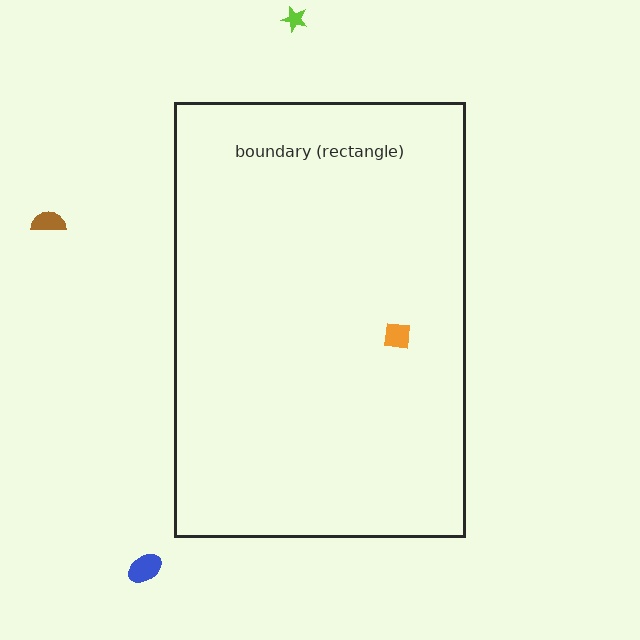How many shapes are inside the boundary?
1 inside, 3 outside.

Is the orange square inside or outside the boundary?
Inside.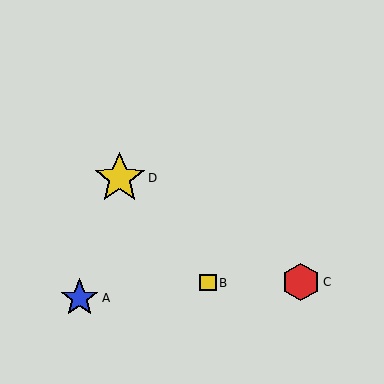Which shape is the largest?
The yellow star (labeled D) is the largest.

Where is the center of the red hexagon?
The center of the red hexagon is at (301, 282).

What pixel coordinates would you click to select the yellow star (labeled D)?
Click at (120, 178) to select the yellow star D.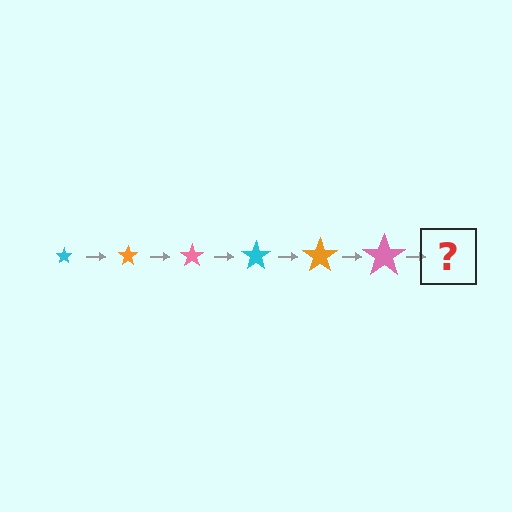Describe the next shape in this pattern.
It should be a cyan star, larger than the previous one.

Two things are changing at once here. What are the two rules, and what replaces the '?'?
The two rules are that the star grows larger each step and the color cycles through cyan, orange, and pink. The '?' should be a cyan star, larger than the previous one.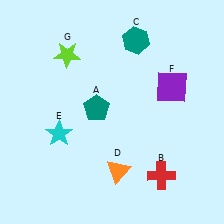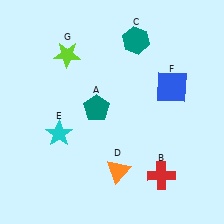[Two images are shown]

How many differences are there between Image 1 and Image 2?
There is 1 difference between the two images.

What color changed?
The square (F) changed from purple in Image 1 to blue in Image 2.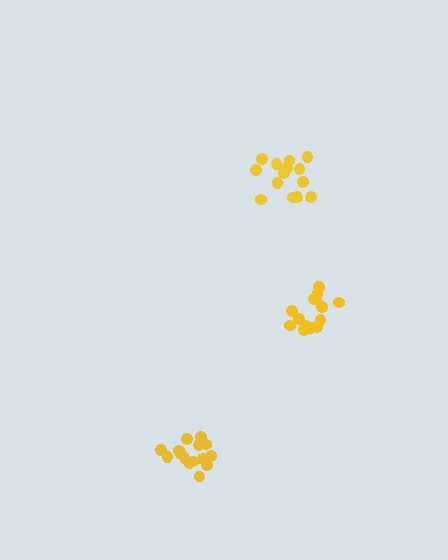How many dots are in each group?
Group 1: 15 dots, Group 2: 14 dots, Group 3: 14 dots (43 total).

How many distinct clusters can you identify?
There are 3 distinct clusters.